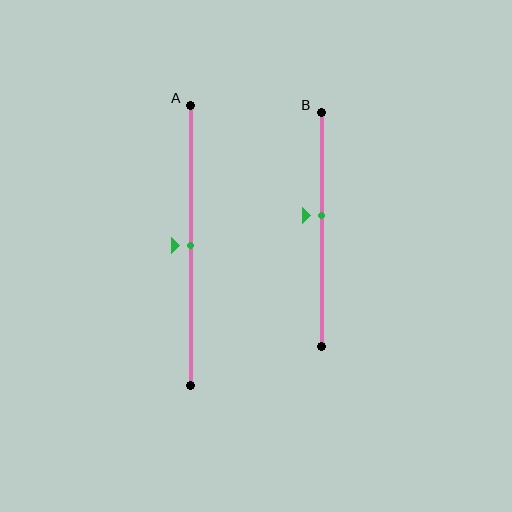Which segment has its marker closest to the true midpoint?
Segment A has its marker closest to the true midpoint.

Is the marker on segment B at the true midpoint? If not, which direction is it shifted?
No, the marker on segment B is shifted upward by about 6% of the segment length.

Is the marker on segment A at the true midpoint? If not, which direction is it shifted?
Yes, the marker on segment A is at the true midpoint.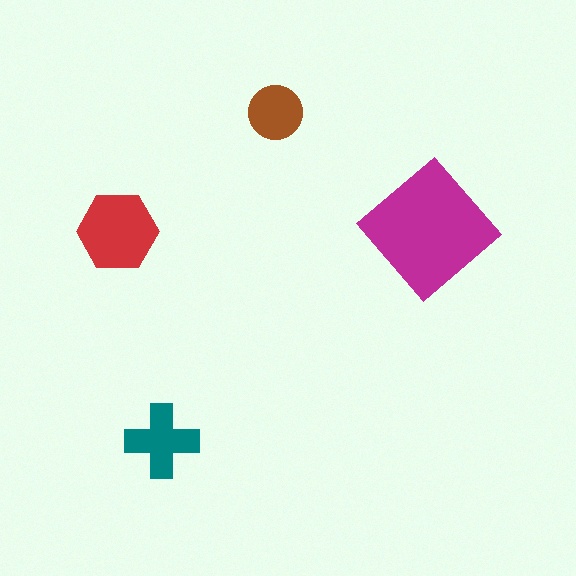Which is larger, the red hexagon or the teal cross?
The red hexagon.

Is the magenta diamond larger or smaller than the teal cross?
Larger.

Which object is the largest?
The magenta diamond.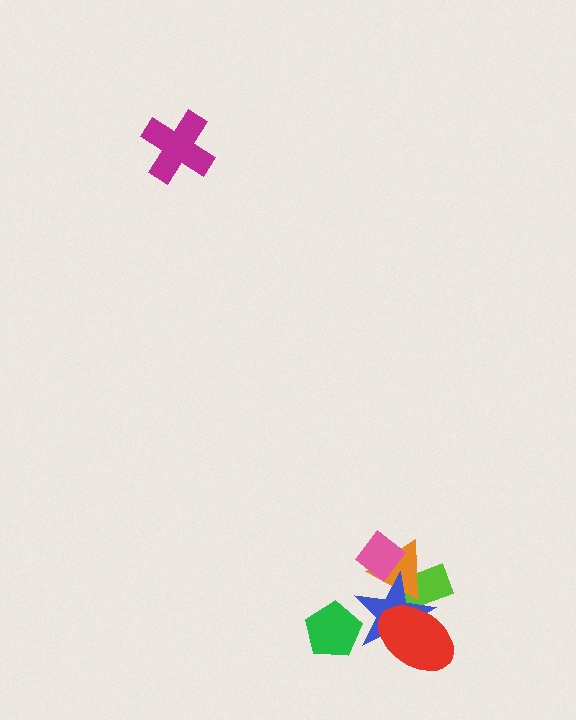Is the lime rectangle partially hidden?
Yes, it is partially covered by another shape.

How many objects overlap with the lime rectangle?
3 objects overlap with the lime rectangle.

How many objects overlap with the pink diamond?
2 objects overlap with the pink diamond.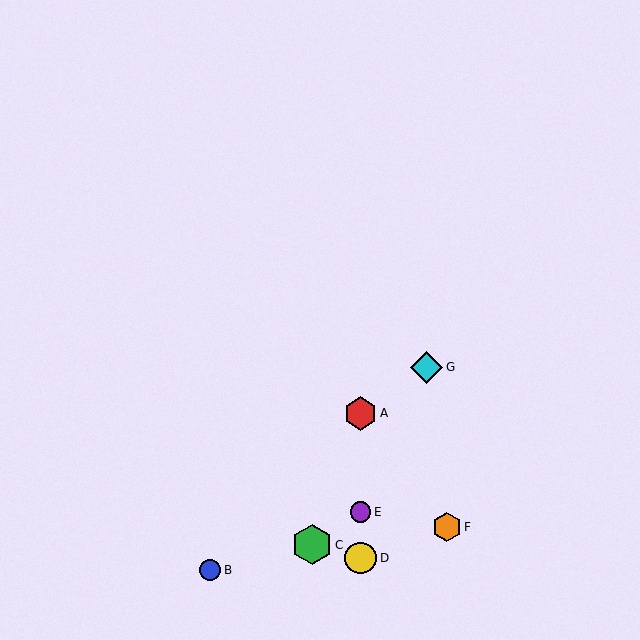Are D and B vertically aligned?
No, D is at x≈361 and B is at x≈210.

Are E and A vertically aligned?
Yes, both are at x≈361.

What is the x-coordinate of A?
Object A is at x≈361.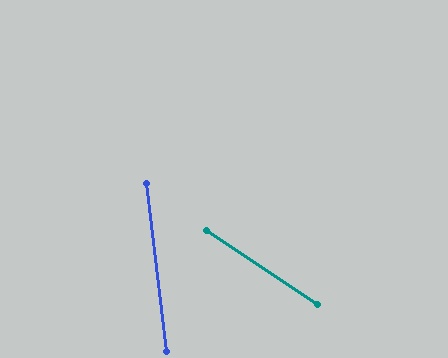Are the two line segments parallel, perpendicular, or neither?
Neither parallel nor perpendicular — they differ by about 50°.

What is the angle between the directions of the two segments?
Approximately 50 degrees.